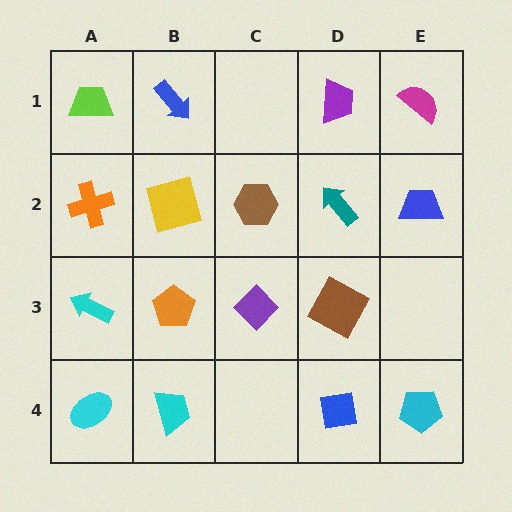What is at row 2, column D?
A teal arrow.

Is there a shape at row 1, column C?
No, that cell is empty.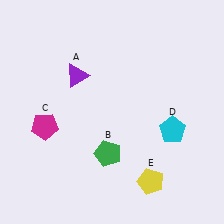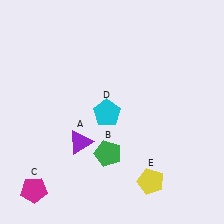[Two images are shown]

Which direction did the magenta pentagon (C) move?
The magenta pentagon (C) moved down.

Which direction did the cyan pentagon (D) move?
The cyan pentagon (D) moved left.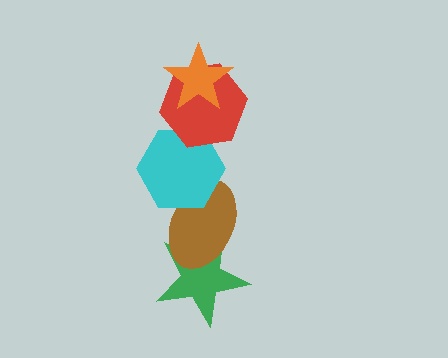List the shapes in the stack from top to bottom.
From top to bottom: the orange star, the red hexagon, the cyan hexagon, the brown ellipse, the green star.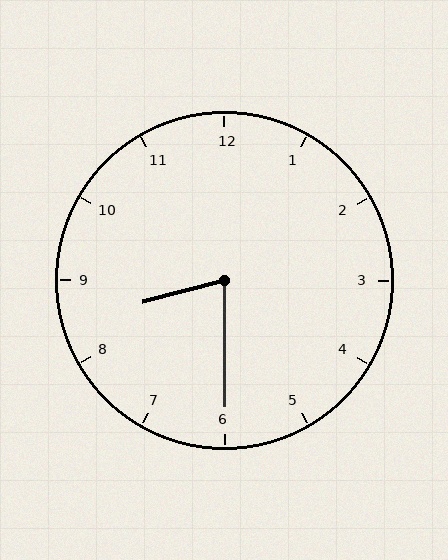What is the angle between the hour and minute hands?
Approximately 75 degrees.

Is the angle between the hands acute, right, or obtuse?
It is acute.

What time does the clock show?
8:30.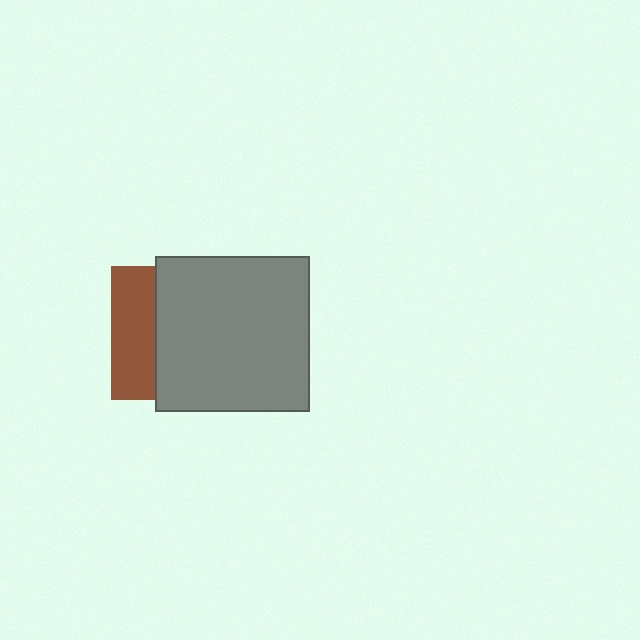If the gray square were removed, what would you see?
You would see the complete brown square.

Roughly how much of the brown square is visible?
A small part of it is visible (roughly 33%).